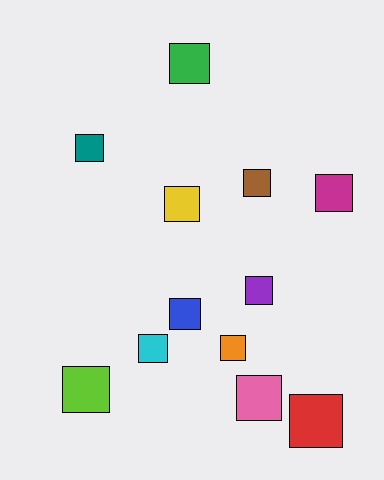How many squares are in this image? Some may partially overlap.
There are 12 squares.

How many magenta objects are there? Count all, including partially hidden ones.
There is 1 magenta object.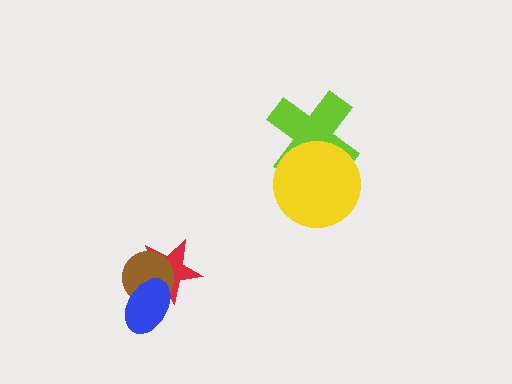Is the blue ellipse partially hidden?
No, no other shape covers it.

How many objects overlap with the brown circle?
2 objects overlap with the brown circle.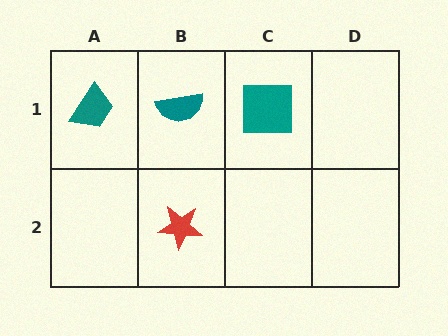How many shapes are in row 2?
1 shape.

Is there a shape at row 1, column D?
No, that cell is empty.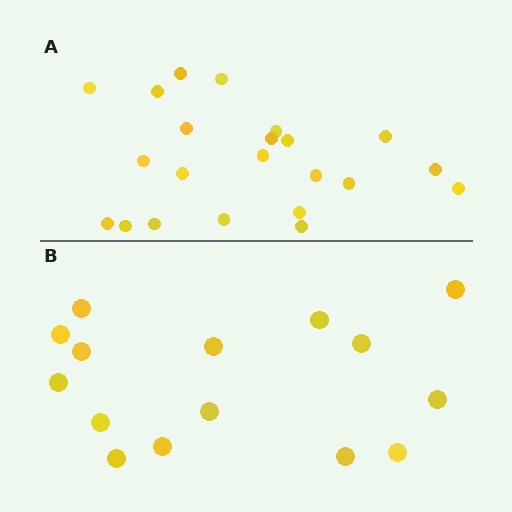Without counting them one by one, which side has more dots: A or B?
Region A (the top region) has more dots.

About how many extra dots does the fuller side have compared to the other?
Region A has roughly 8 or so more dots than region B.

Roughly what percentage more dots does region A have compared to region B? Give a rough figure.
About 45% more.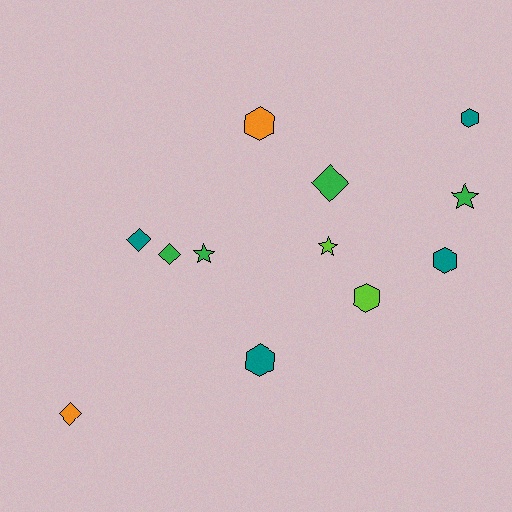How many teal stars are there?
There are no teal stars.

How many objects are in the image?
There are 12 objects.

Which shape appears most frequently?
Hexagon, with 5 objects.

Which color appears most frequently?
Green, with 4 objects.